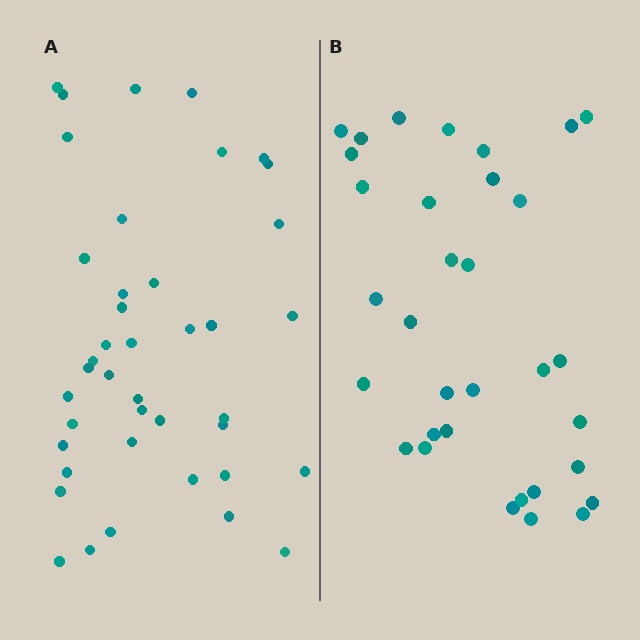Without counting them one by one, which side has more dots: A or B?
Region A (the left region) has more dots.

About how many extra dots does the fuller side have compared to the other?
Region A has roughly 8 or so more dots than region B.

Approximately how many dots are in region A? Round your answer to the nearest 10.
About 40 dots. (The exact count is 41, which rounds to 40.)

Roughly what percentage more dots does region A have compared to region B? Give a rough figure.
About 25% more.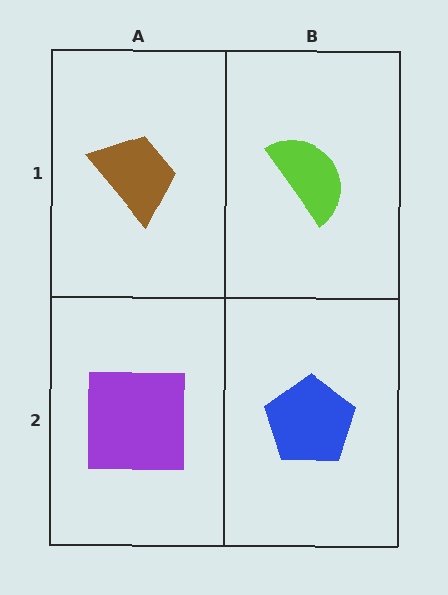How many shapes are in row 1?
2 shapes.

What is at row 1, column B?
A lime semicircle.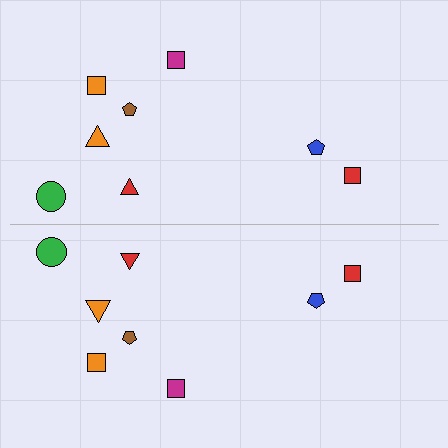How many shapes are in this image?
There are 16 shapes in this image.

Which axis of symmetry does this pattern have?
The pattern has a horizontal axis of symmetry running through the center of the image.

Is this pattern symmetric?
Yes, this pattern has bilateral (reflection) symmetry.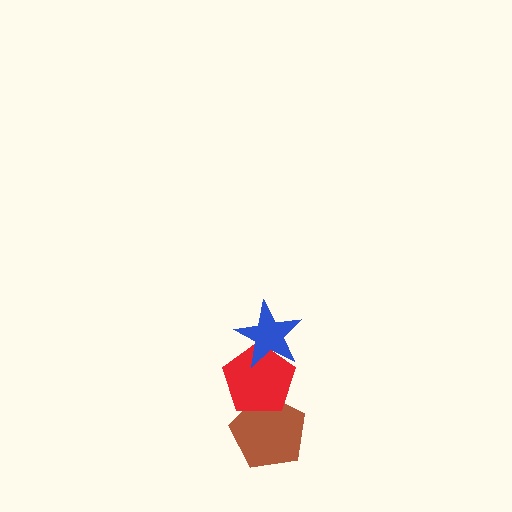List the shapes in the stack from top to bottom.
From top to bottom: the blue star, the red pentagon, the brown pentagon.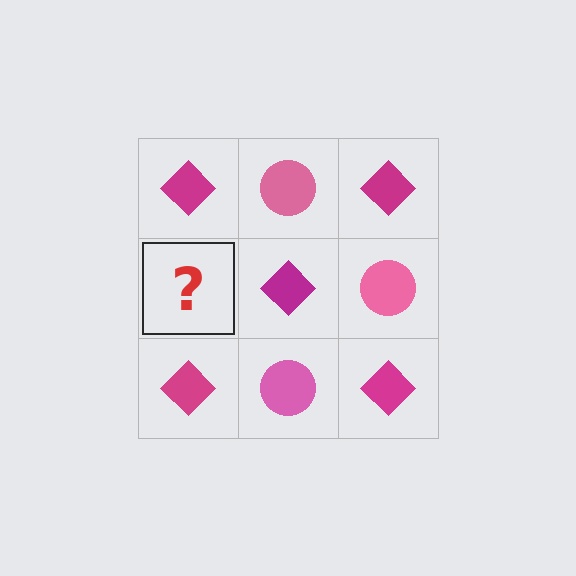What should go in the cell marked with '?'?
The missing cell should contain a pink circle.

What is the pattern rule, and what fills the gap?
The rule is that it alternates magenta diamond and pink circle in a checkerboard pattern. The gap should be filled with a pink circle.